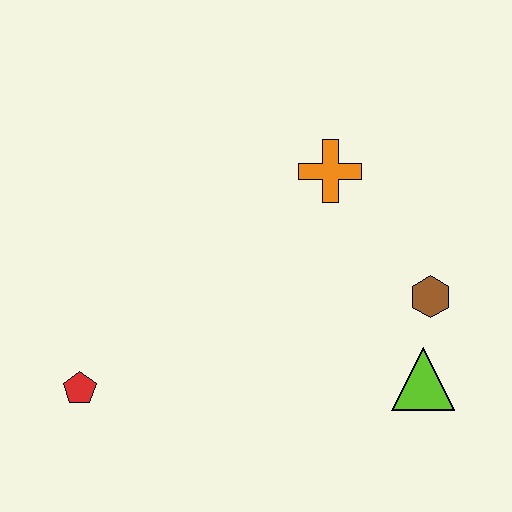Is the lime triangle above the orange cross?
No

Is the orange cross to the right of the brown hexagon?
No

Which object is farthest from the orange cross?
The red pentagon is farthest from the orange cross.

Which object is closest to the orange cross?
The brown hexagon is closest to the orange cross.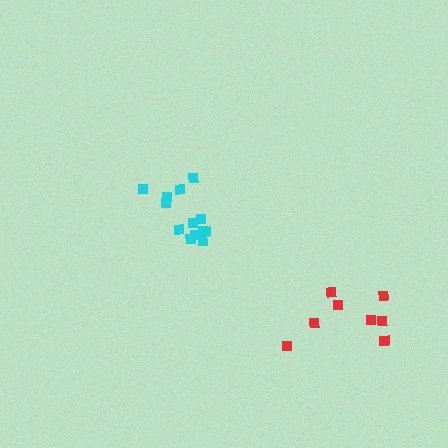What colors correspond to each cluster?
The clusters are colored: red, cyan.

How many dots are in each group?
Group 1: 8 dots, Group 2: 13 dots (21 total).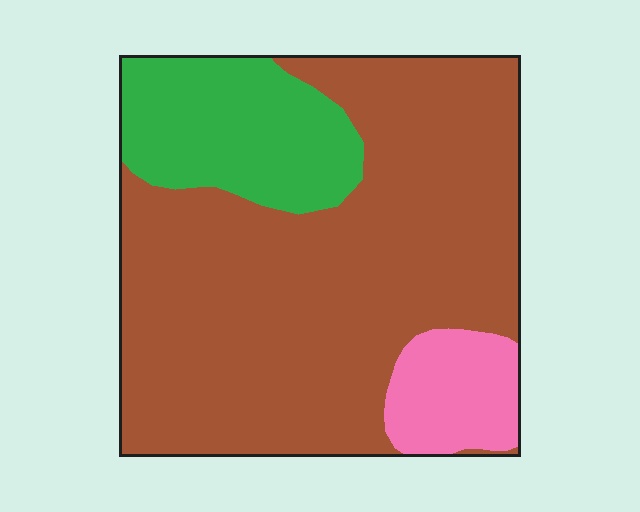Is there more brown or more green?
Brown.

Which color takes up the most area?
Brown, at roughly 70%.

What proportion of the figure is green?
Green takes up about one fifth (1/5) of the figure.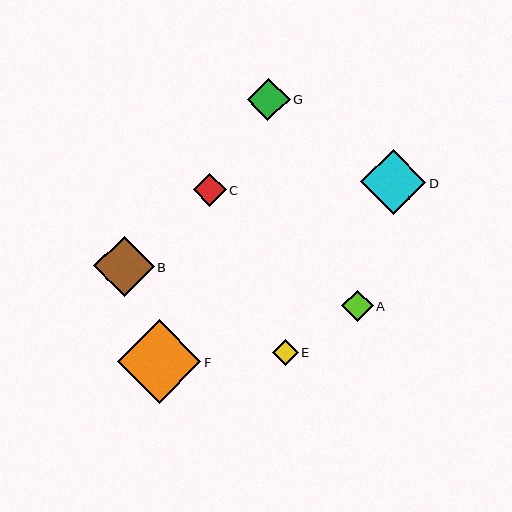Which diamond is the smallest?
Diamond E is the smallest with a size of approximately 26 pixels.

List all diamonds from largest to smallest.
From largest to smallest: F, D, B, G, C, A, E.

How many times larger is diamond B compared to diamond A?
Diamond B is approximately 1.9 times the size of diamond A.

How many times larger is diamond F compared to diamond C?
Diamond F is approximately 2.5 times the size of diamond C.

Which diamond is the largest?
Diamond F is the largest with a size of approximately 83 pixels.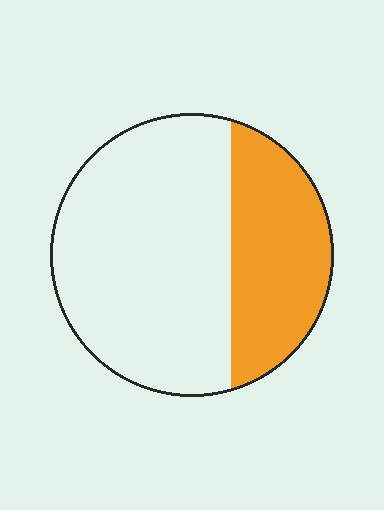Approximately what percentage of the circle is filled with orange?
Approximately 35%.